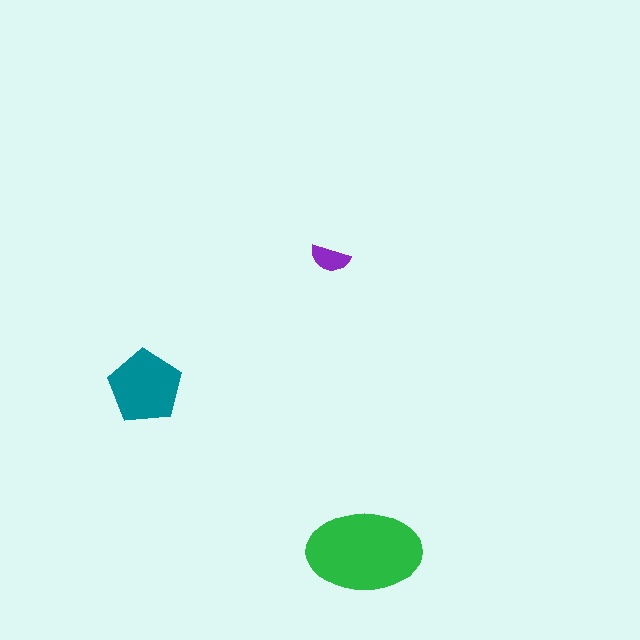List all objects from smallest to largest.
The purple semicircle, the teal pentagon, the green ellipse.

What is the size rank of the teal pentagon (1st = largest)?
2nd.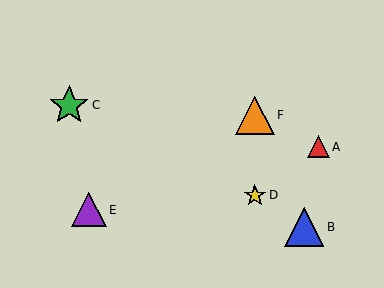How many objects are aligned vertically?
2 objects (D, F) are aligned vertically.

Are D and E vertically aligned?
No, D is at x≈255 and E is at x≈89.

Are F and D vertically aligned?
Yes, both are at x≈255.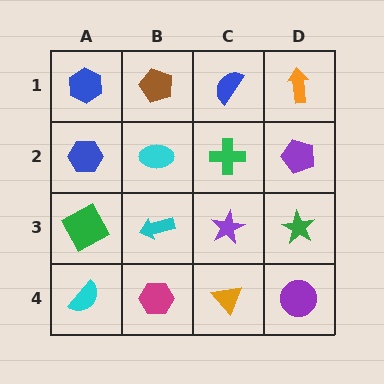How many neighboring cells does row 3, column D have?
3.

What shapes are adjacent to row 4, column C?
A purple star (row 3, column C), a magenta hexagon (row 4, column B), a purple circle (row 4, column D).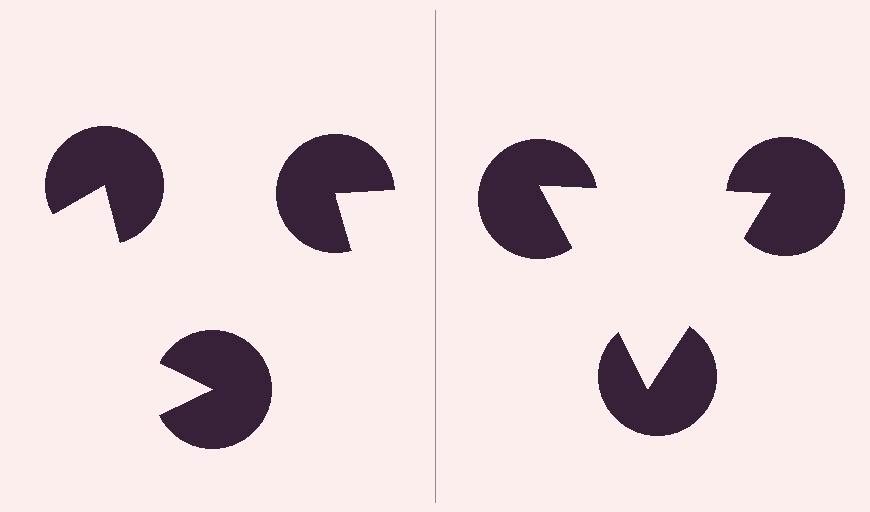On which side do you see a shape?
An illusory triangle appears on the right side. On the left side the wedge cuts are rotated, so no coherent shape forms.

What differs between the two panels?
The pac-man discs are positioned identically on both sides; only the wedge orientations differ. On the right they align to a triangle; on the left they are misaligned.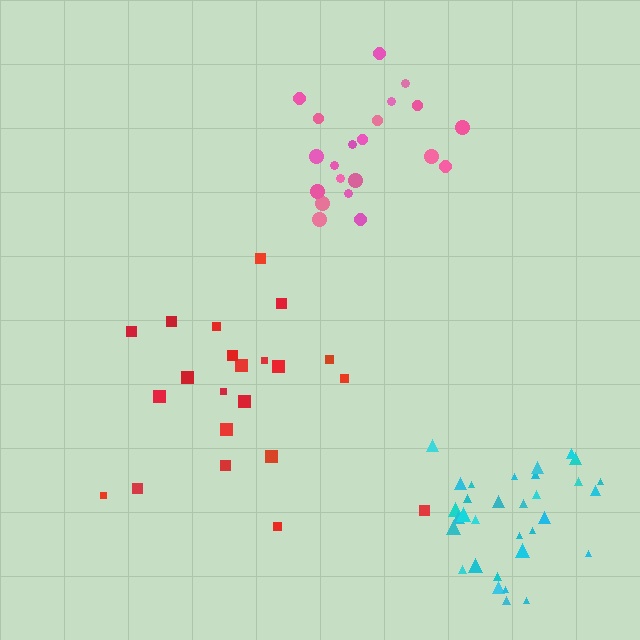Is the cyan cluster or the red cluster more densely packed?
Cyan.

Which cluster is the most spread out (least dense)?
Red.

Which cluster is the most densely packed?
Cyan.